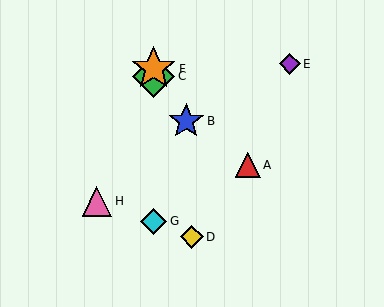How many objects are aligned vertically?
3 objects (C, F, G) are aligned vertically.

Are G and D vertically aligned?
No, G is at x≈154 and D is at x≈192.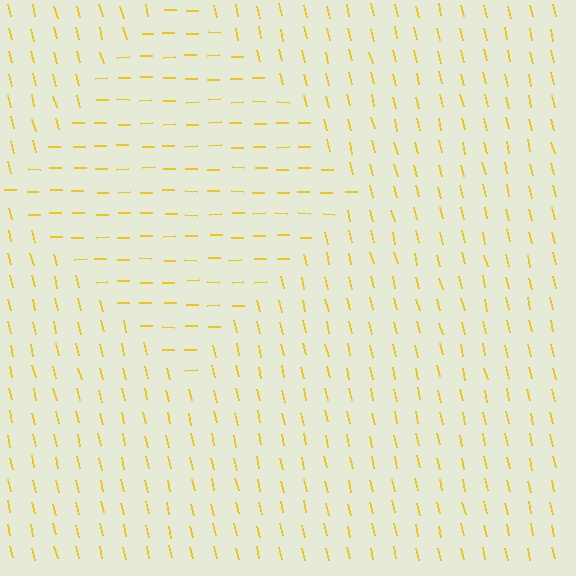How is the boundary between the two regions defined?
The boundary is defined purely by a change in line orientation (approximately 77 degrees difference). All lines are the same color and thickness.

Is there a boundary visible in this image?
Yes, there is a texture boundary formed by a change in line orientation.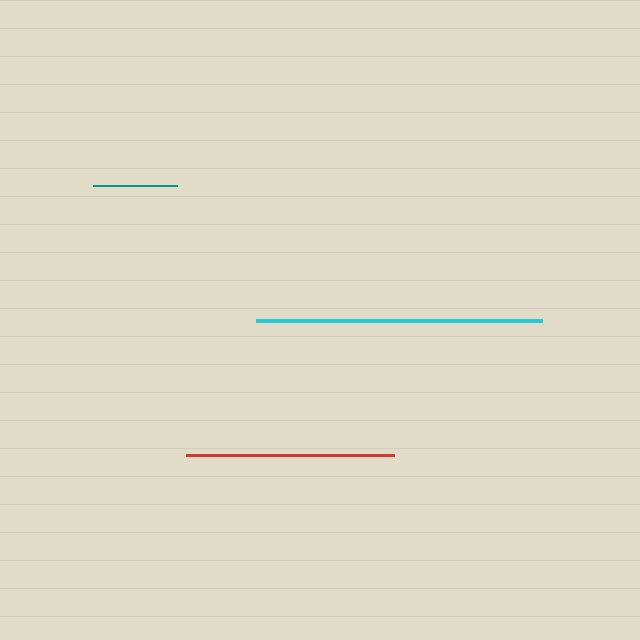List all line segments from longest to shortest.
From longest to shortest: cyan, red, teal.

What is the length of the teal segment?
The teal segment is approximately 84 pixels long.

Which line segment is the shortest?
The teal line is the shortest at approximately 84 pixels.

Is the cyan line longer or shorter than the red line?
The cyan line is longer than the red line.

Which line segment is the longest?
The cyan line is the longest at approximately 286 pixels.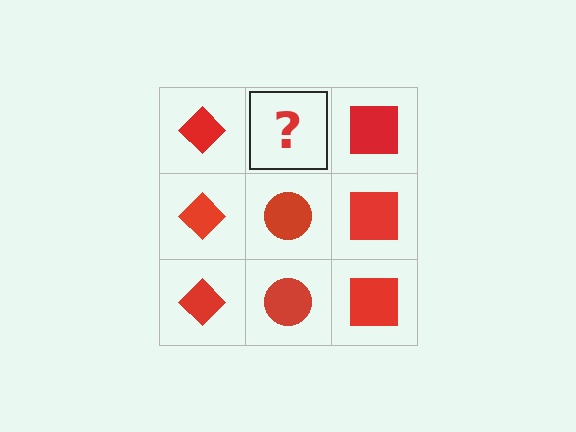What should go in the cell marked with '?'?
The missing cell should contain a red circle.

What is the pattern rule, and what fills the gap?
The rule is that each column has a consistent shape. The gap should be filled with a red circle.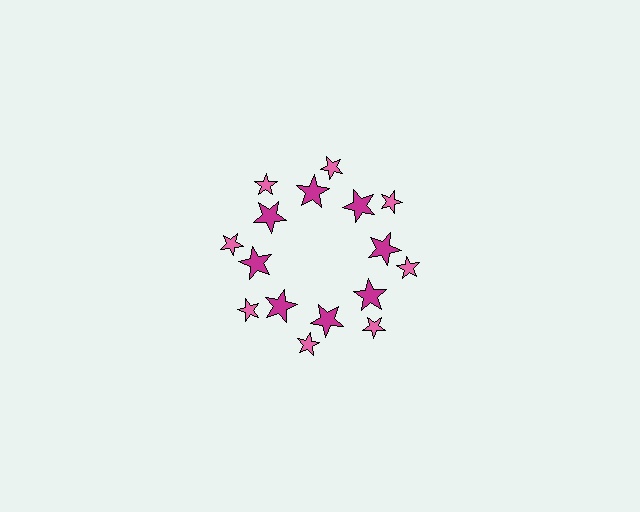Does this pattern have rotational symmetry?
Yes, this pattern has 8-fold rotational symmetry. It looks the same after rotating 45 degrees around the center.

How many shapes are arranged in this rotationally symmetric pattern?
There are 16 shapes, arranged in 8 groups of 2.